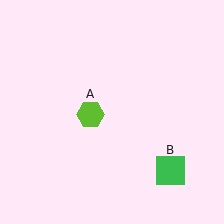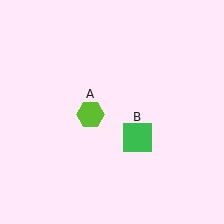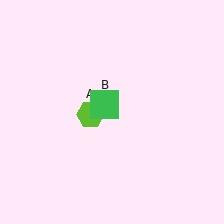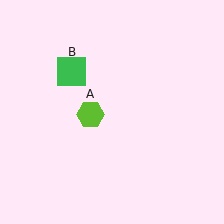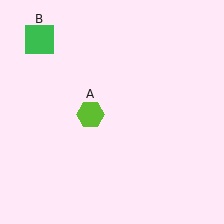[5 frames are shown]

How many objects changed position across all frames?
1 object changed position: green square (object B).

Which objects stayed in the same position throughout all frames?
Lime hexagon (object A) remained stationary.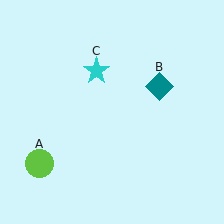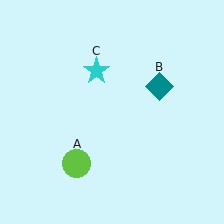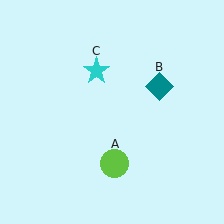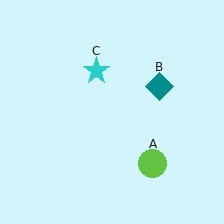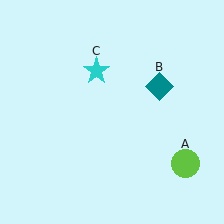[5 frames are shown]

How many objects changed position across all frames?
1 object changed position: lime circle (object A).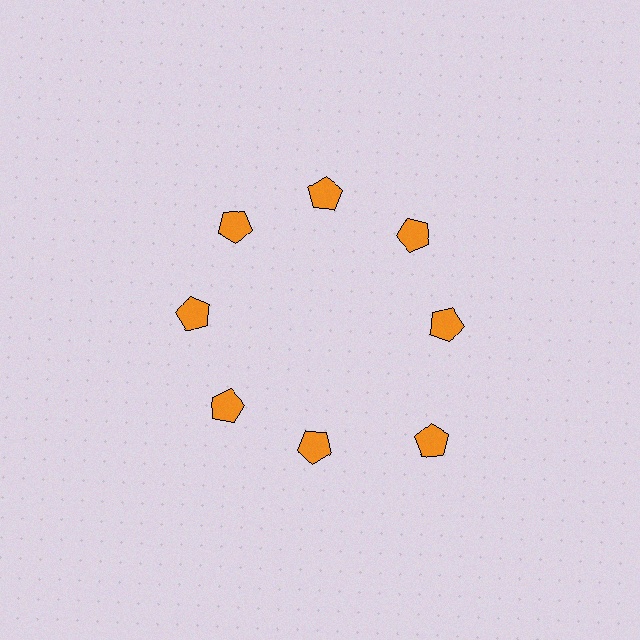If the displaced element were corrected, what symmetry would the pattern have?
It would have 8-fold rotational symmetry — the pattern would map onto itself every 45 degrees.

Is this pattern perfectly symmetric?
No. The 8 orange pentagons are arranged in a ring, but one element near the 4 o'clock position is pushed outward from the center, breaking the 8-fold rotational symmetry.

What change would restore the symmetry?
The symmetry would be restored by moving it inward, back onto the ring so that all 8 pentagons sit at equal angles and equal distance from the center.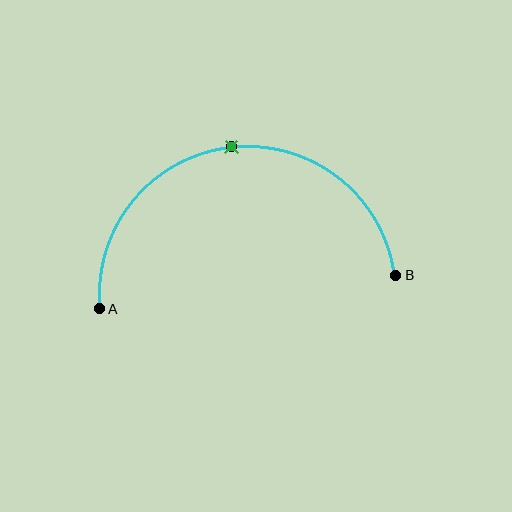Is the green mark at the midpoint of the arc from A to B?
Yes. The green mark lies on the arc at equal arc-length from both A and B — it is the arc midpoint.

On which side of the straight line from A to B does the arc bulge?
The arc bulges above the straight line connecting A and B.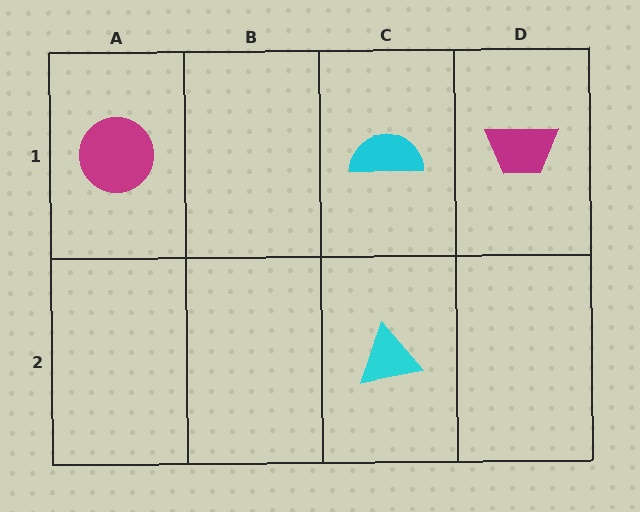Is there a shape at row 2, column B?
No, that cell is empty.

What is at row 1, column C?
A cyan semicircle.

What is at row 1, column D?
A magenta trapezoid.